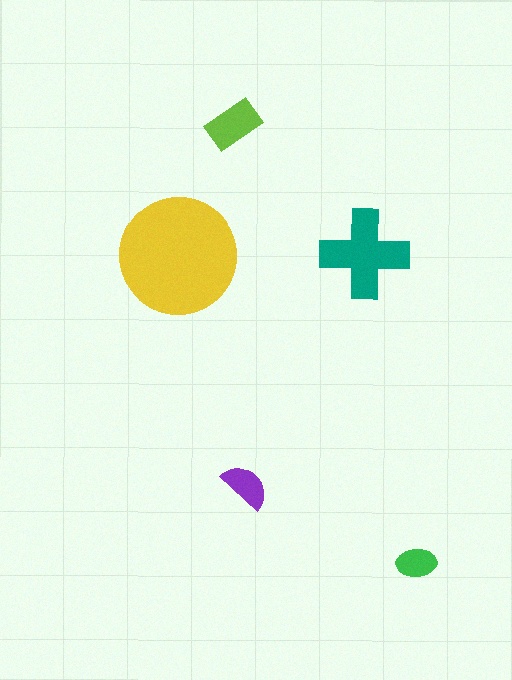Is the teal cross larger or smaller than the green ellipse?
Larger.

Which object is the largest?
The yellow circle.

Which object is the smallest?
The green ellipse.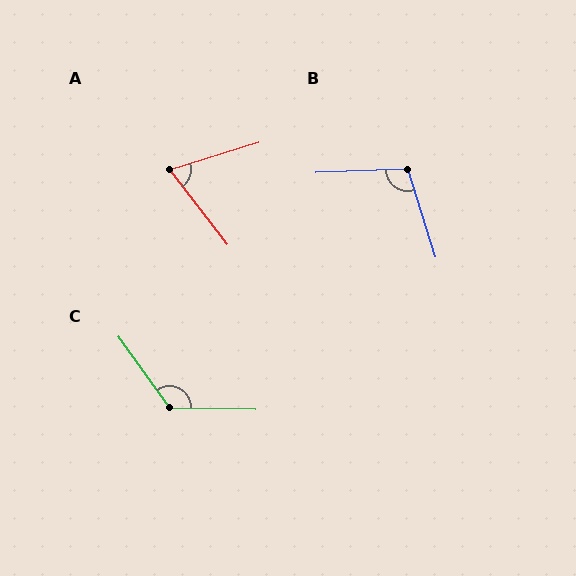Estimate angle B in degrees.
Approximately 105 degrees.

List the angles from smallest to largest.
A (69°), B (105°), C (127°).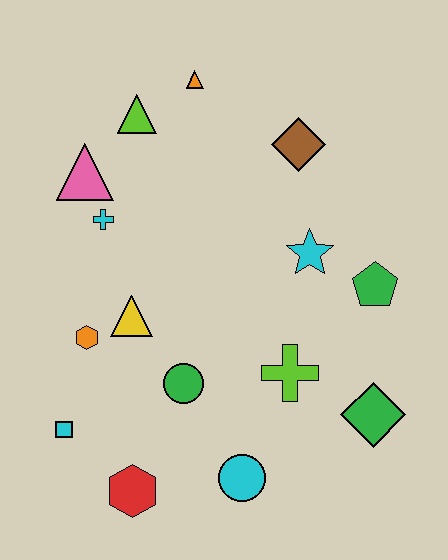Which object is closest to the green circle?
The yellow triangle is closest to the green circle.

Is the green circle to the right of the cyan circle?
No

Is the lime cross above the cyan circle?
Yes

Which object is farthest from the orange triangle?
The red hexagon is farthest from the orange triangle.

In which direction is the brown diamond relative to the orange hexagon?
The brown diamond is to the right of the orange hexagon.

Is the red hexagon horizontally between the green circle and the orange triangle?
No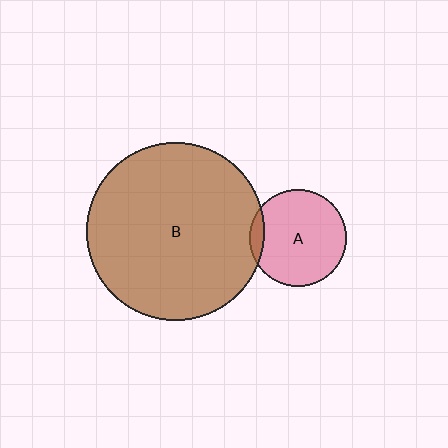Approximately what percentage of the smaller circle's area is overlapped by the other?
Approximately 10%.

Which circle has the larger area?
Circle B (brown).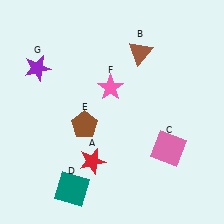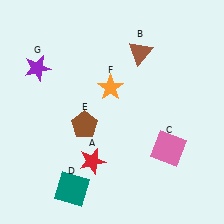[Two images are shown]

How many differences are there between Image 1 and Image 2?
There is 1 difference between the two images.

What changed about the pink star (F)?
In Image 1, F is pink. In Image 2, it changed to orange.